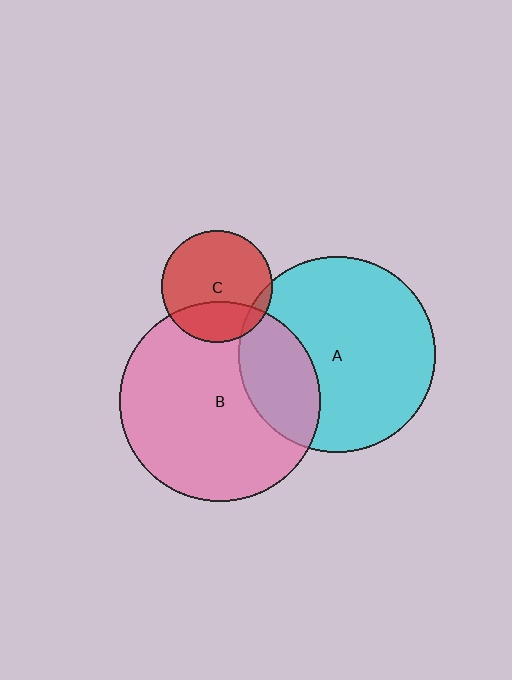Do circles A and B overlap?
Yes.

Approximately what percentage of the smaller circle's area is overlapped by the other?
Approximately 25%.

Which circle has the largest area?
Circle B (pink).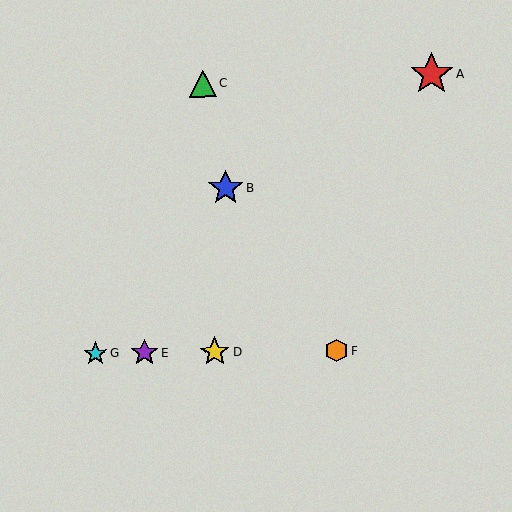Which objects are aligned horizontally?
Objects D, E, F, G are aligned horizontally.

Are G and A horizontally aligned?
No, G is at y≈353 and A is at y≈74.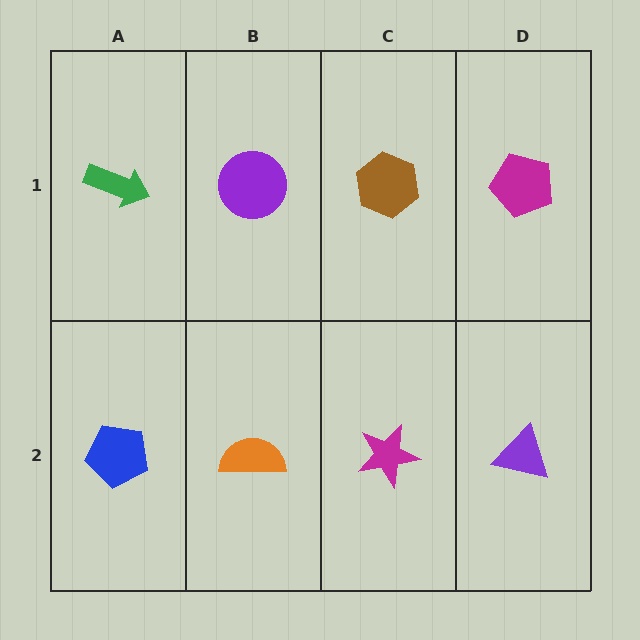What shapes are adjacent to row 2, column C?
A brown hexagon (row 1, column C), an orange semicircle (row 2, column B), a purple triangle (row 2, column D).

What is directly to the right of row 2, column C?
A purple triangle.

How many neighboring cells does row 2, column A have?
2.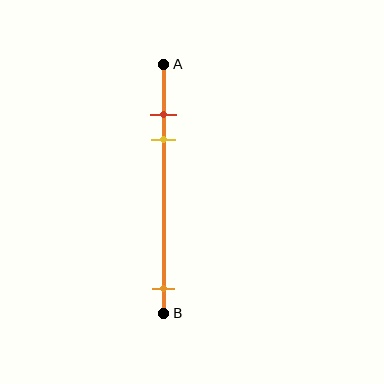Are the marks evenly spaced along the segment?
No, the marks are not evenly spaced.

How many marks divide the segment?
There are 3 marks dividing the segment.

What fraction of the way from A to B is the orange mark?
The orange mark is approximately 90% (0.9) of the way from A to B.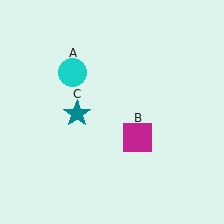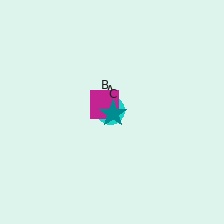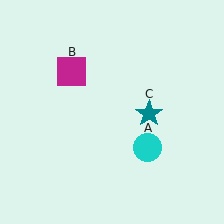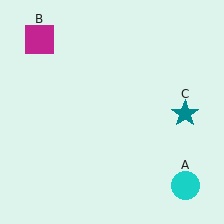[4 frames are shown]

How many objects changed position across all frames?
3 objects changed position: cyan circle (object A), magenta square (object B), teal star (object C).